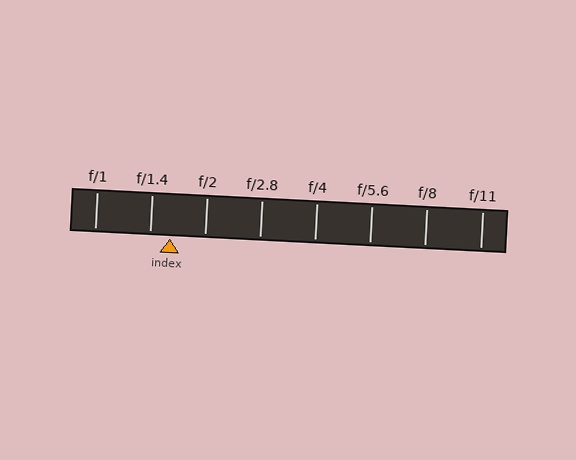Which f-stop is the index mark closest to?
The index mark is closest to f/1.4.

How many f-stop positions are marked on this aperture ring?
There are 8 f-stop positions marked.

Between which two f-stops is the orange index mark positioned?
The index mark is between f/1.4 and f/2.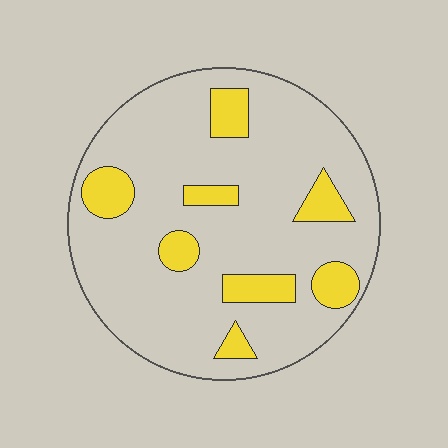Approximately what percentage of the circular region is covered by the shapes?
Approximately 15%.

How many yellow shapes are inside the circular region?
8.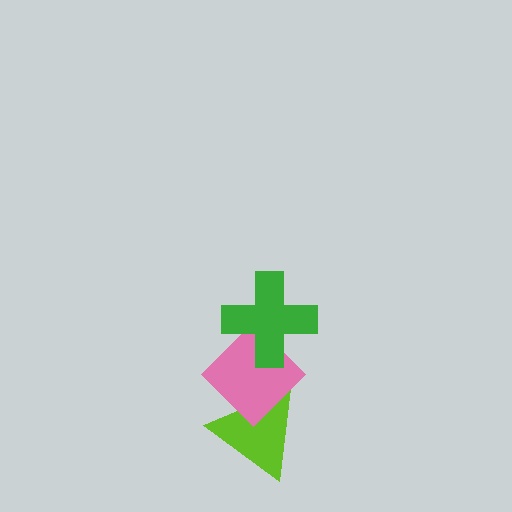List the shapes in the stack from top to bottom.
From top to bottom: the green cross, the pink diamond, the lime triangle.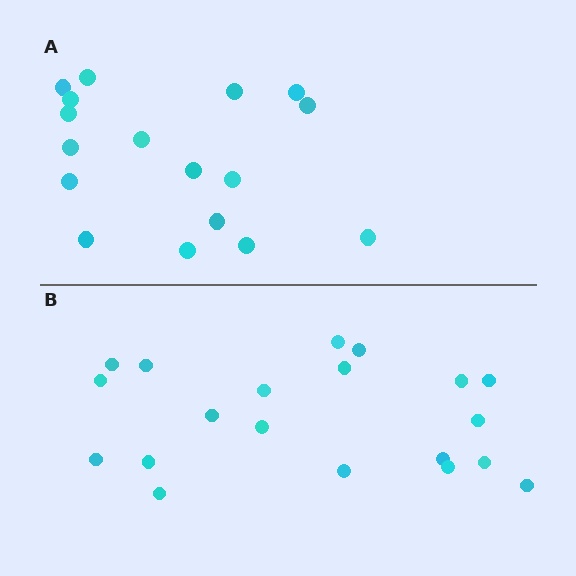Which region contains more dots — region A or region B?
Region B (the bottom region) has more dots.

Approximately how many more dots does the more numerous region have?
Region B has just a few more — roughly 2 or 3 more dots than region A.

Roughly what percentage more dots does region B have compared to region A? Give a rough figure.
About 20% more.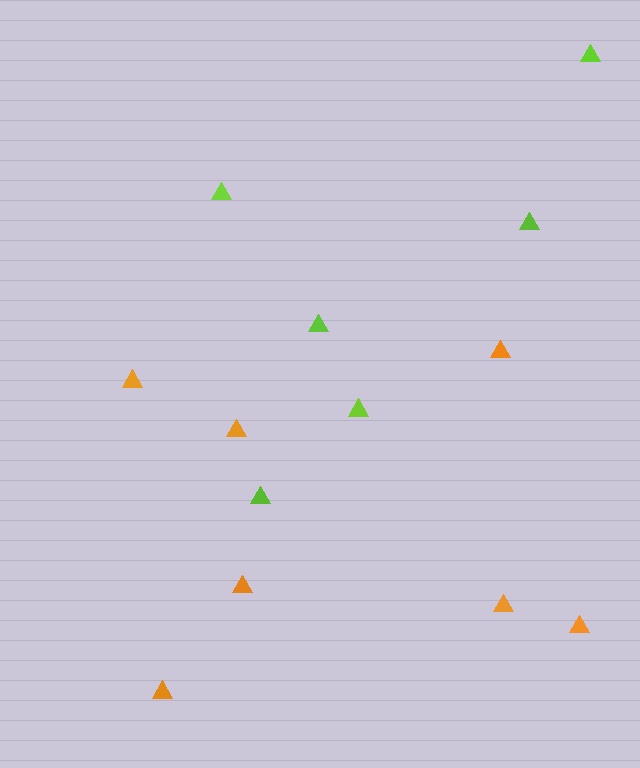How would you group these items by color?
There are 2 groups: one group of lime triangles (6) and one group of orange triangles (7).